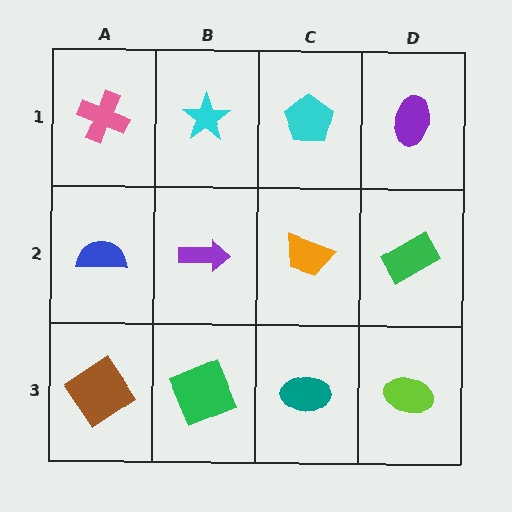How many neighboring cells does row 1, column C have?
3.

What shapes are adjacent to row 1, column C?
An orange trapezoid (row 2, column C), a cyan star (row 1, column B), a purple ellipse (row 1, column D).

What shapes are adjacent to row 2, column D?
A purple ellipse (row 1, column D), a lime ellipse (row 3, column D), an orange trapezoid (row 2, column C).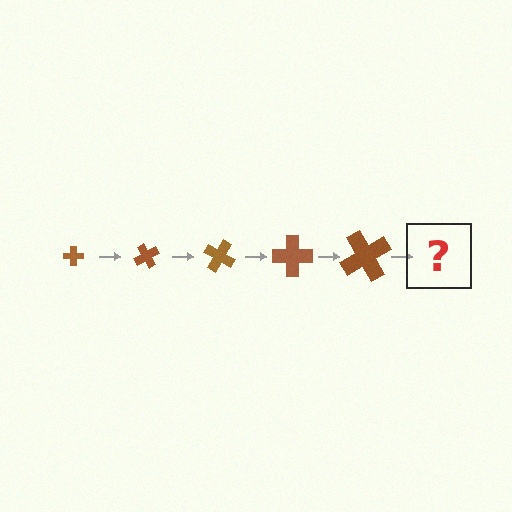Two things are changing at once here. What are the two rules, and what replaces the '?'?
The two rules are that the cross grows larger each step and it rotates 60 degrees each step. The '?' should be a cross, larger than the previous one and rotated 300 degrees from the start.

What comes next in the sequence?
The next element should be a cross, larger than the previous one and rotated 300 degrees from the start.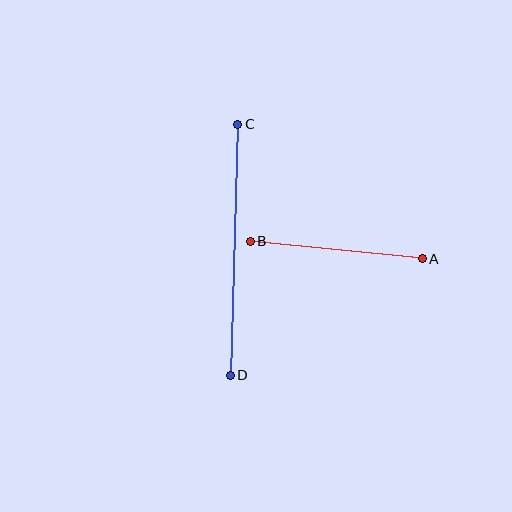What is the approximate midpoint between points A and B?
The midpoint is at approximately (336, 250) pixels.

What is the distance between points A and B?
The distance is approximately 173 pixels.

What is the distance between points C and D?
The distance is approximately 251 pixels.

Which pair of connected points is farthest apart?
Points C and D are farthest apart.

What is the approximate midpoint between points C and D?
The midpoint is at approximately (234, 250) pixels.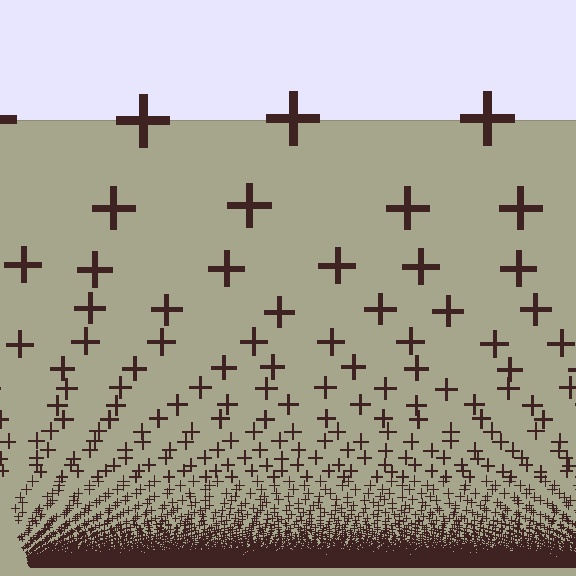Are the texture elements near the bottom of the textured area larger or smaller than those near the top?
Smaller. The gradient is inverted — elements near the bottom are smaller and denser.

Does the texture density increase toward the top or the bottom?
Density increases toward the bottom.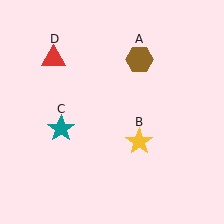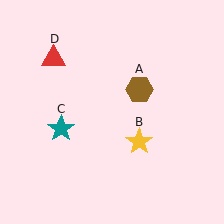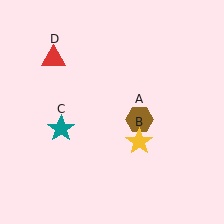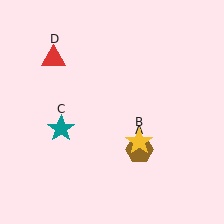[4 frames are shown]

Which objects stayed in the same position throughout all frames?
Yellow star (object B) and teal star (object C) and red triangle (object D) remained stationary.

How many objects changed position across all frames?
1 object changed position: brown hexagon (object A).